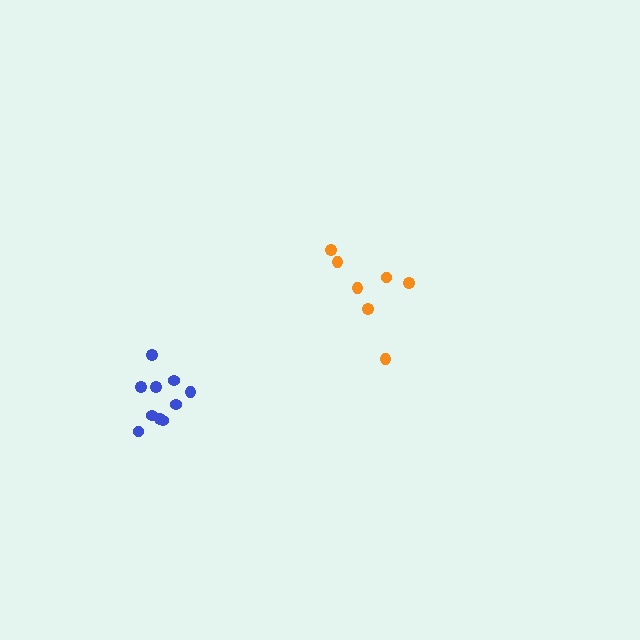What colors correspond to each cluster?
The clusters are colored: orange, blue.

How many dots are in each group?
Group 1: 7 dots, Group 2: 10 dots (17 total).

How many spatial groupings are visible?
There are 2 spatial groupings.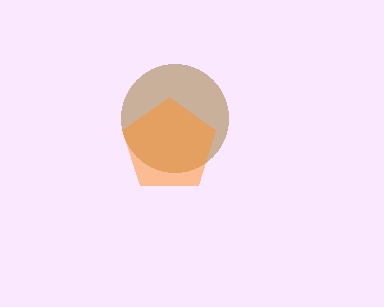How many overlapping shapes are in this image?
There are 2 overlapping shapes in the image.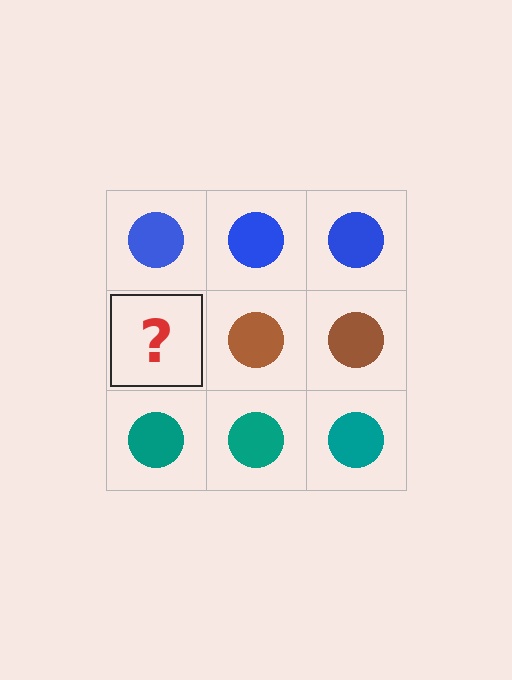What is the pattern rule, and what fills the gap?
The rule is that each row has a consistent color. The gap should be filled with a brown circle.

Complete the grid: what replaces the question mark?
The question mark should be replaced with a brown circle.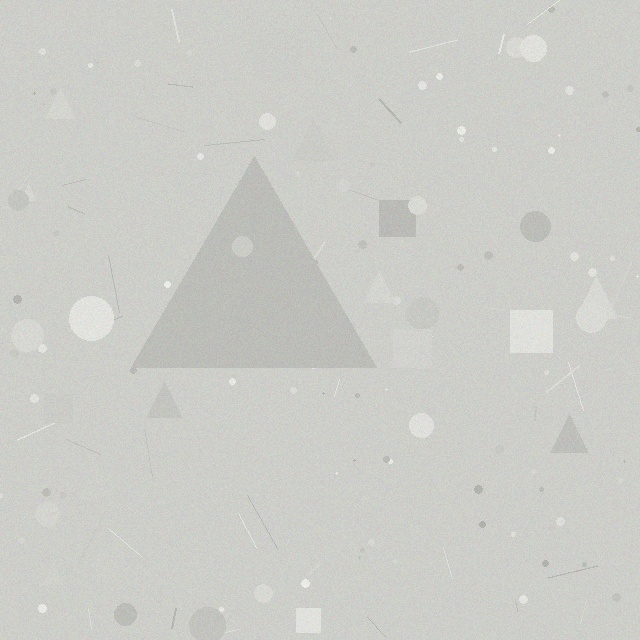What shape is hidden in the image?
A triangle is hidden in the image.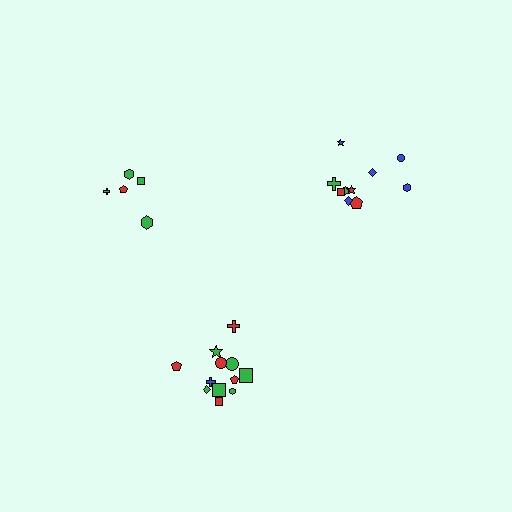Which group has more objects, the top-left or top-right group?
The top-right group.